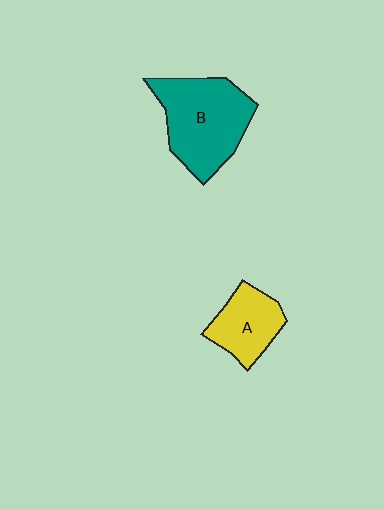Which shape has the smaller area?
Shape A (yellow).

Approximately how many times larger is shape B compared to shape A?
Approximately 1.8 times.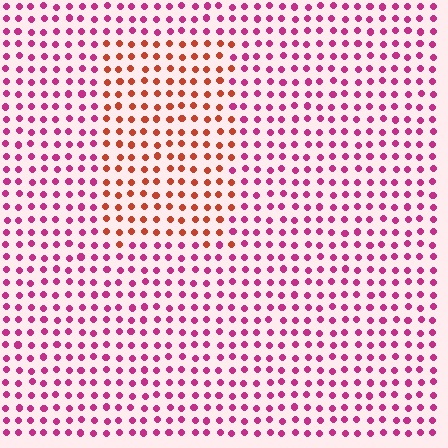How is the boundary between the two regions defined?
The boundary is defined purely by a slight shift in hue (about 46 degrees). Spacing, size, and orientation are identical on both sides.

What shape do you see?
I see a rectangle.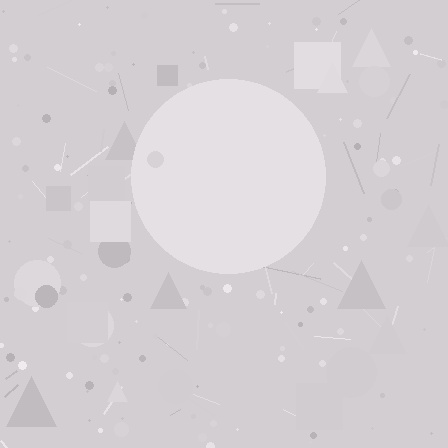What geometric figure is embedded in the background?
A circle is embedded in the background.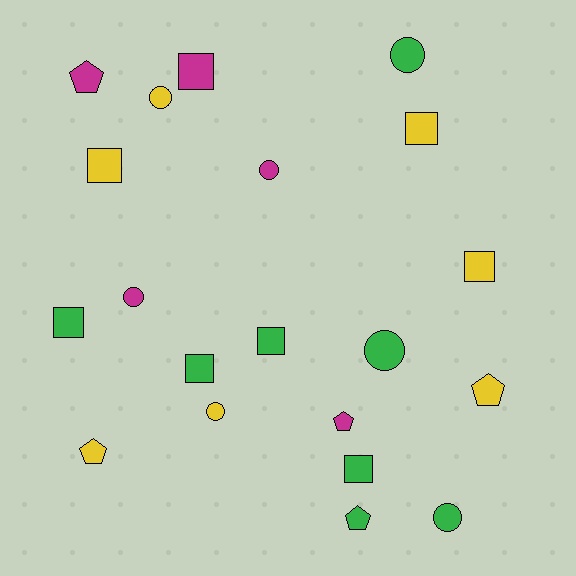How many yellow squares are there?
There are 3 yellow squares.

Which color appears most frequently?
Green, with 8 objects.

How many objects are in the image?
There are 20 objects.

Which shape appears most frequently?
Square, with 8 objects.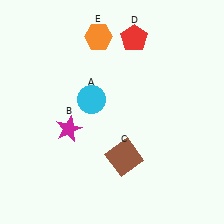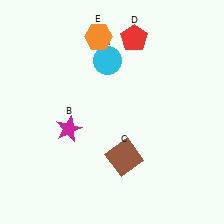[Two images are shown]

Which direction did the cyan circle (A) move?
The cyan circle (A) moved up.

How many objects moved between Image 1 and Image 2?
1 object moved between the two images.